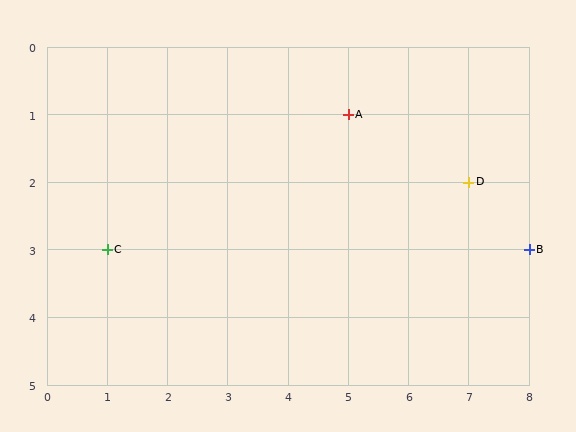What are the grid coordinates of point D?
Point D is at grid coordinates (7, 2).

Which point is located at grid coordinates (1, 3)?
Point C is at (1, 3).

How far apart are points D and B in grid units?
Points D and B are 1 column and 1 row apart (about 1.4 grid units diagonally).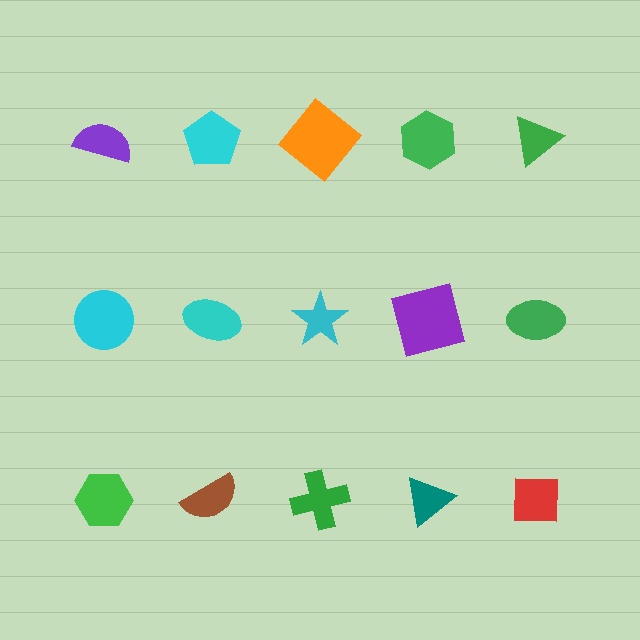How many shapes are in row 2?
5 shapes.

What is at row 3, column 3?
A green cross.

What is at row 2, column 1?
A cyan circle.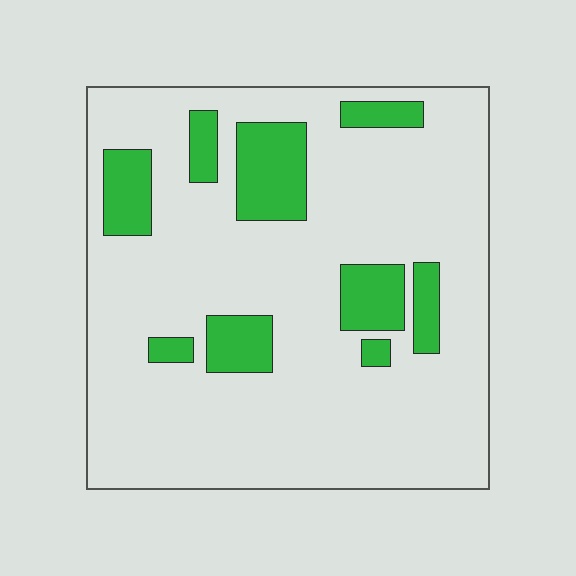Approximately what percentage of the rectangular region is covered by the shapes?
Approximately 15%.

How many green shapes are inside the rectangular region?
9.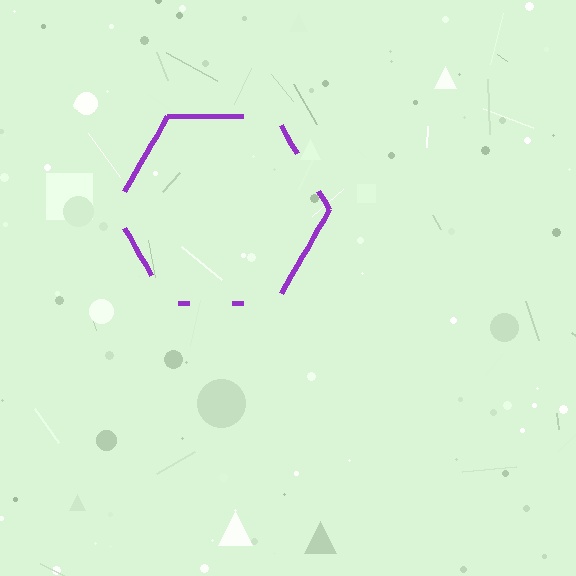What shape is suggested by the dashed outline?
The dashed outline suggests a hexagon.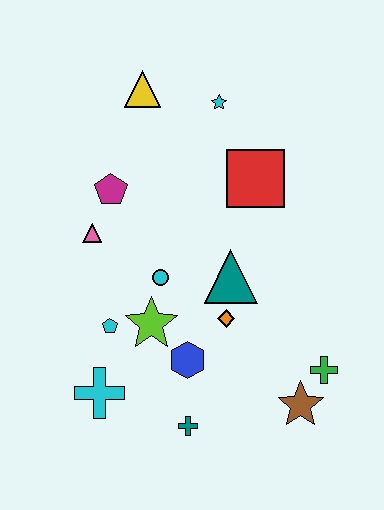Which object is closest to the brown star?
The green cross is closest to the brown star.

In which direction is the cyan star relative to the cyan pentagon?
The cyan star is above the cyan pentagon.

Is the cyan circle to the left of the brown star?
Yes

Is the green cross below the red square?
Yes